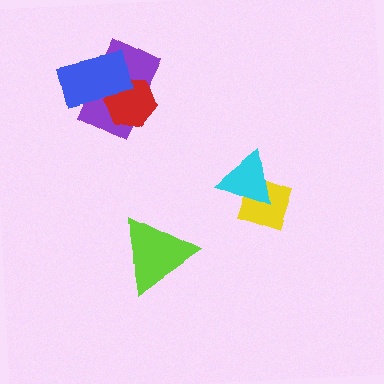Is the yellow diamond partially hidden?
Yes, it is partially covered by another shape.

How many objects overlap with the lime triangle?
0 objects overlap with the lime triangle.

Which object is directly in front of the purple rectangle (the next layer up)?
The red hexagon is directly in front of the purple rectangle.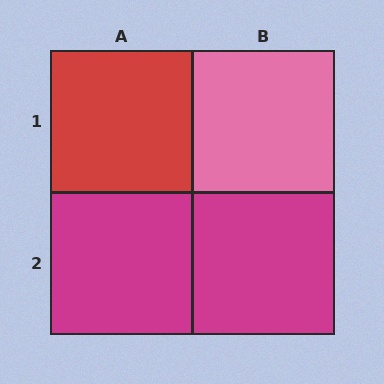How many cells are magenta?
2 cells are magenta.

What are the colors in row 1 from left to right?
Red, pink.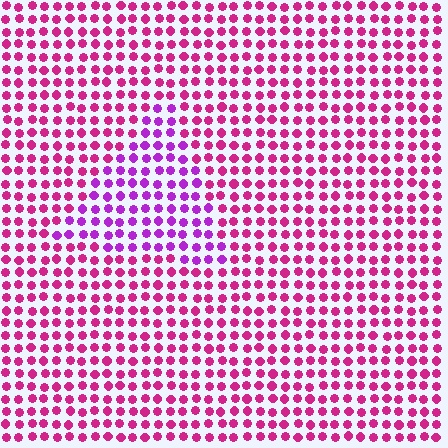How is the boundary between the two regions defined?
The boundary is defined purely by a slight shift in hue (about 35 degrees). Spacing, size, and orientation are identical on both sides.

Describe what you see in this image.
The image is filled with small magenta elements in a uniform arrangement. A triangle-shaped region is visible where the elements are tinted to a slightly different hue, forming a subtle color boundary.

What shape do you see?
I see a triangle.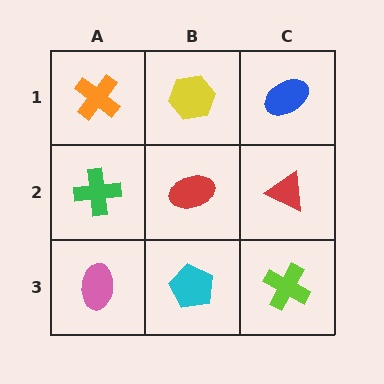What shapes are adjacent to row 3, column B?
A red ellipse (row 2, column B), a pink ellipse (row 3, column A), a lime cross (row 3, column C).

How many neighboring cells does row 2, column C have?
3.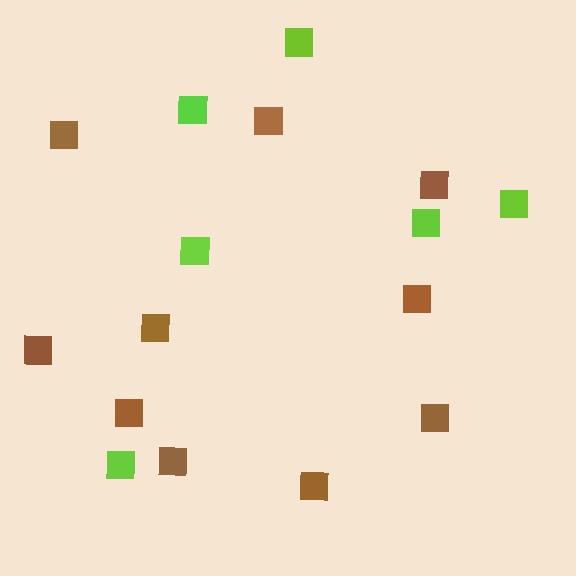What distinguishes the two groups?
There are 2 groups: one group of brown squares (10) and one group of lime squares (6).